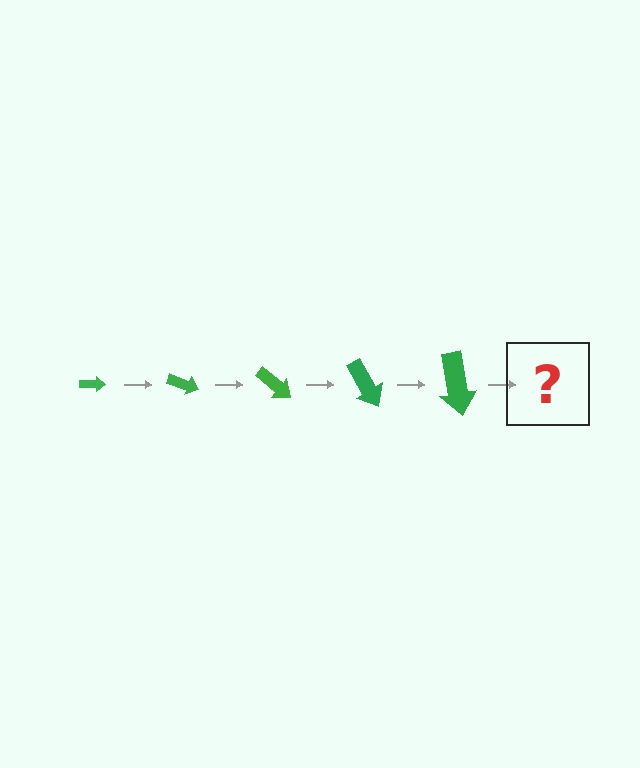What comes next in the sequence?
The next element should be an arrow, larger than the previous one and rotated 100 degrees from the start.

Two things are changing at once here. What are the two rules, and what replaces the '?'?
The two rules are that the arrow grows larger each step and it rotates 20 degrees each step. The '?' should be an arrow, larger than the previous one and rotated 100 degrees from the start.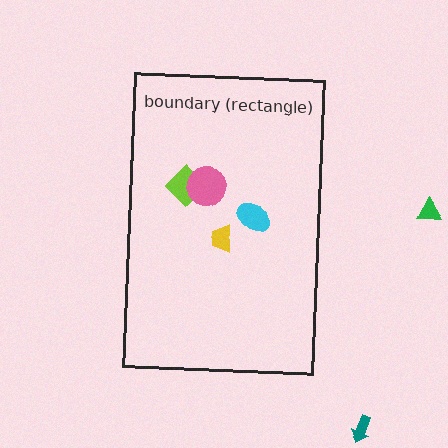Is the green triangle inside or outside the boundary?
Outside.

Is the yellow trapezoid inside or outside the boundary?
Inside.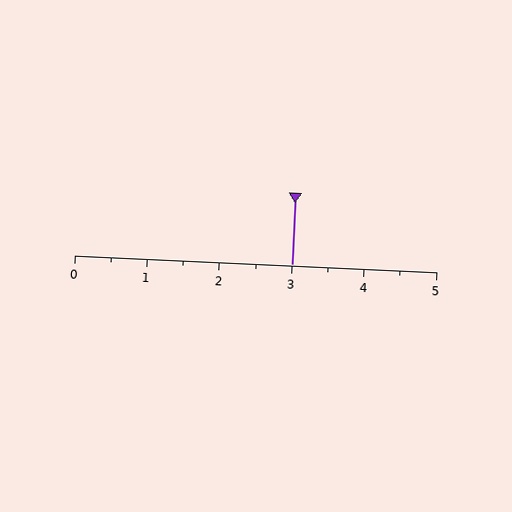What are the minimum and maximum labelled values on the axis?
The axis runs from 0 to 5.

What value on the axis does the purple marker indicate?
The marker indicates approximately 3.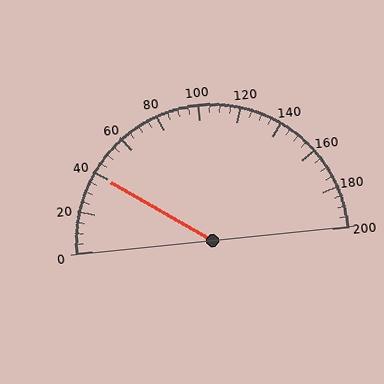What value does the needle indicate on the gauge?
The needle indicates approximately 40.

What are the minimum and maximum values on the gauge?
The gauge ranges from 0 to 200.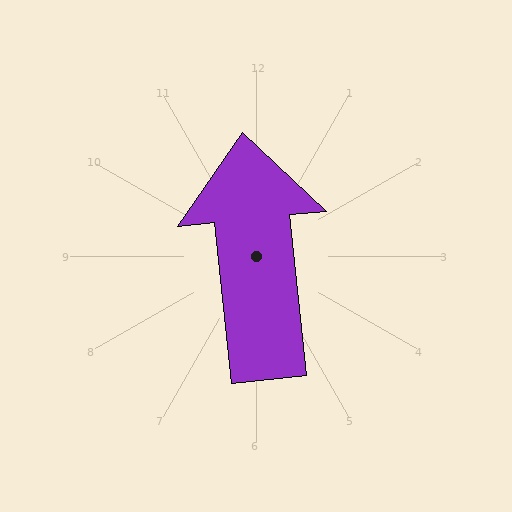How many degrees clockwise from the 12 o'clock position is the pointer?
Approximately 354 degrees.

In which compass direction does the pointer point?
North.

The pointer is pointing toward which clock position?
Roughly 12 o'clock.